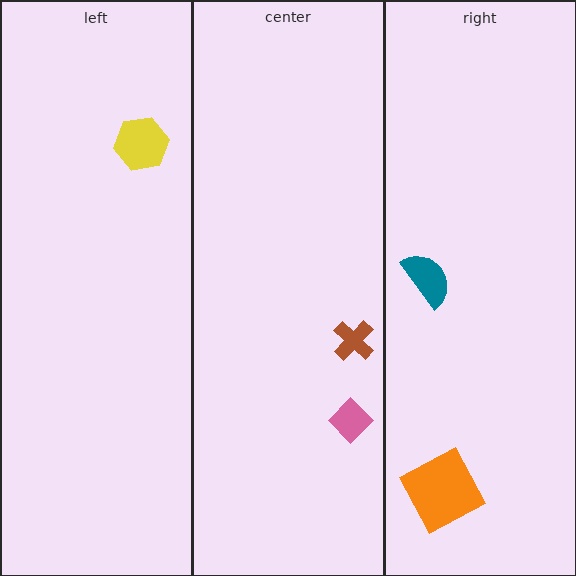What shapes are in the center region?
The brown cross, the pink diamond.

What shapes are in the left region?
The yellow hexagon.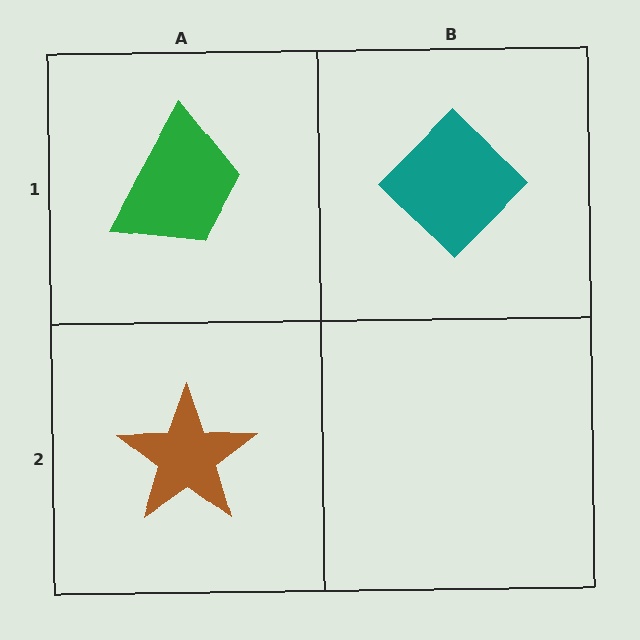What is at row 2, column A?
A brown star.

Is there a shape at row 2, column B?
No, that cell is empty.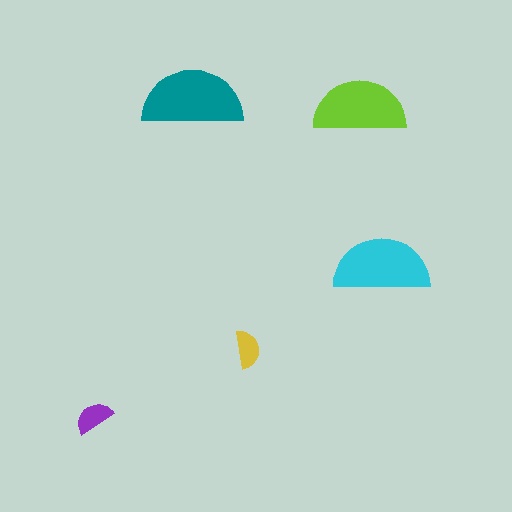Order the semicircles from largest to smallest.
the teal one, the cyan one, the lime one, the purple one, the yellow one.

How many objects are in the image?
There are 5 objects in the image.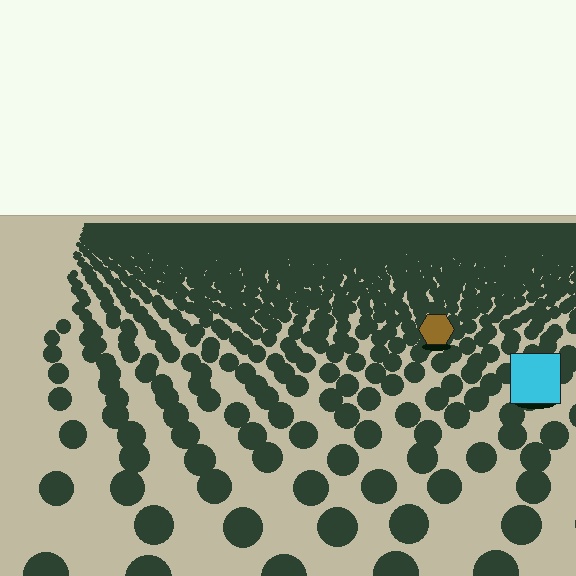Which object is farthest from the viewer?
The brown hexagon is farthest from the viewer. It appears smaller and the ground texture around it is denser.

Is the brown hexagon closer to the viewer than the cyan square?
No. The cyan square is closer — you can tell from the texture gradient: the ground texture is coarser near it.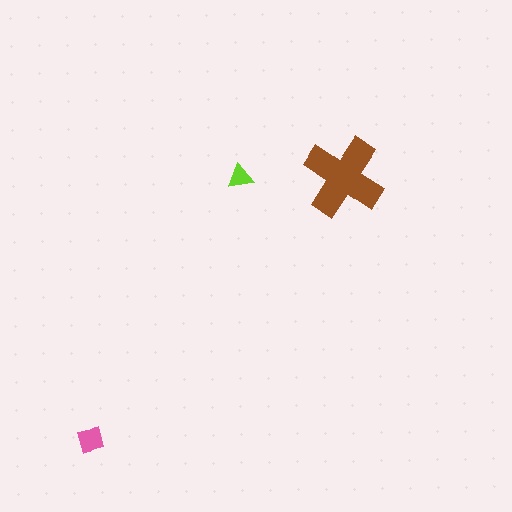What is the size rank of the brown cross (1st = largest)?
1st.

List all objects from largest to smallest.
The brown cross, the pink diamond, the lime triangle.